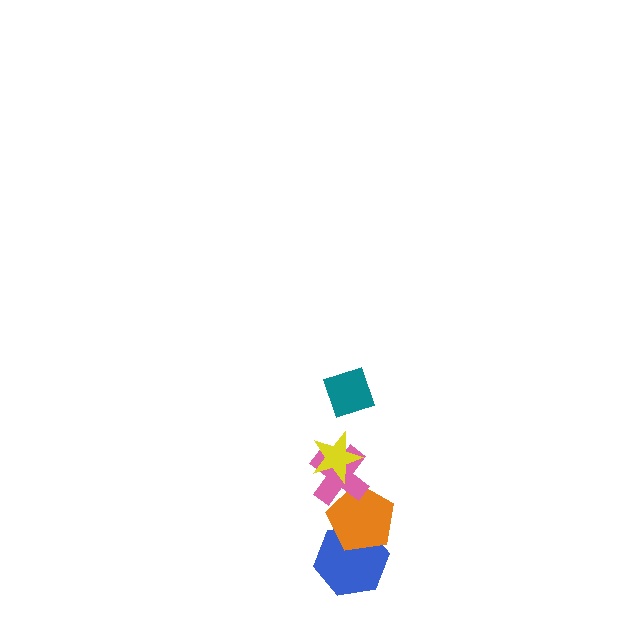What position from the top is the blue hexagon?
The blue hexagon is 5th from the top.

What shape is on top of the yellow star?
The teal diamond is on top of the yellow star.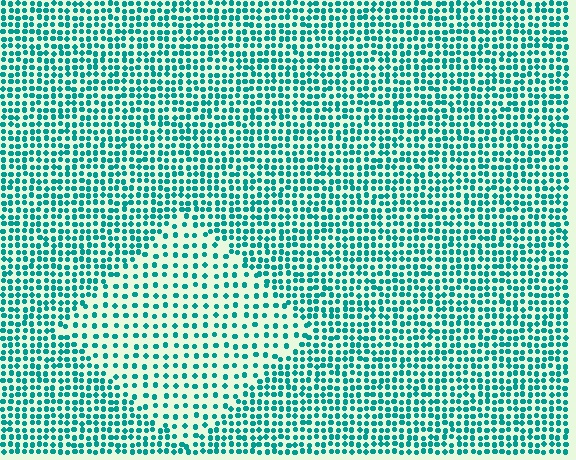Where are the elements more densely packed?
The elements are more densely packed outside the diamond boundary.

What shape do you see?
I see a diamond.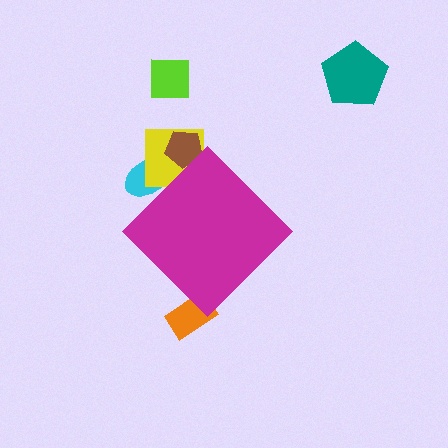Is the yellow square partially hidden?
Yes, the yellow square is partially hidden behind the magenta diamond.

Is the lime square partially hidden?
No, the lime square is fully visible.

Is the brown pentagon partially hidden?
Yes, the brown pentagon is partially hidden behind the magenta diamond.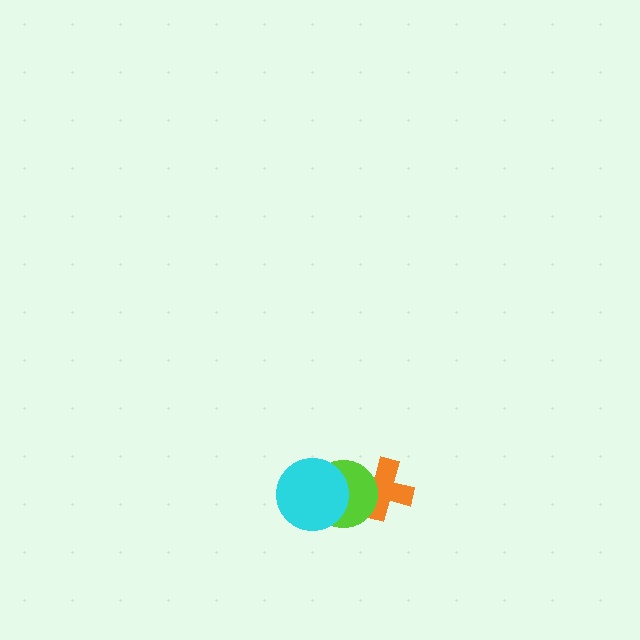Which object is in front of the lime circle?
The cyan circle is in front of the lime circle.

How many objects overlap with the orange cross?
1 object overlaps with the orange cross.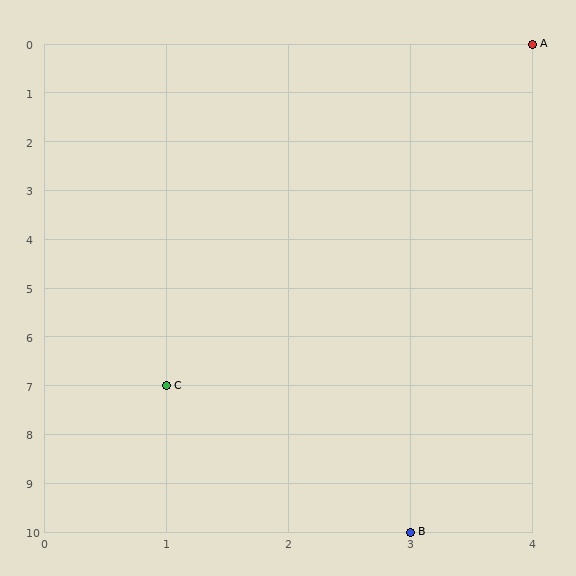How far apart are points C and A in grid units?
Points C and A are 3 columns and 7 rows apart (about 7.6 grid units diagonally).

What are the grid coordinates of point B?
Point B is at grid coordinates (3, 10).